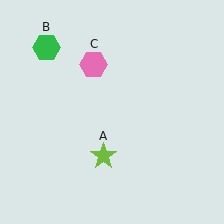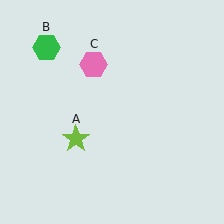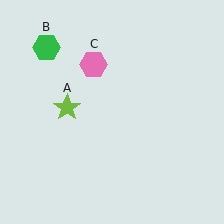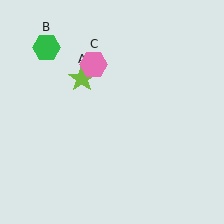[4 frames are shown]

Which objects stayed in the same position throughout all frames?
Green hexagon (object B) and pink hexagon (object C) remained stationary.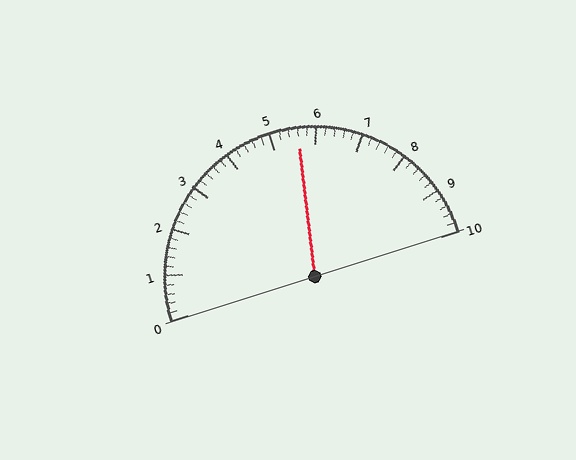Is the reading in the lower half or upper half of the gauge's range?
The reading is in the upper half of the range (0 to 10).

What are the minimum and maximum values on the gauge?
The gauge ranges from 0 to 10.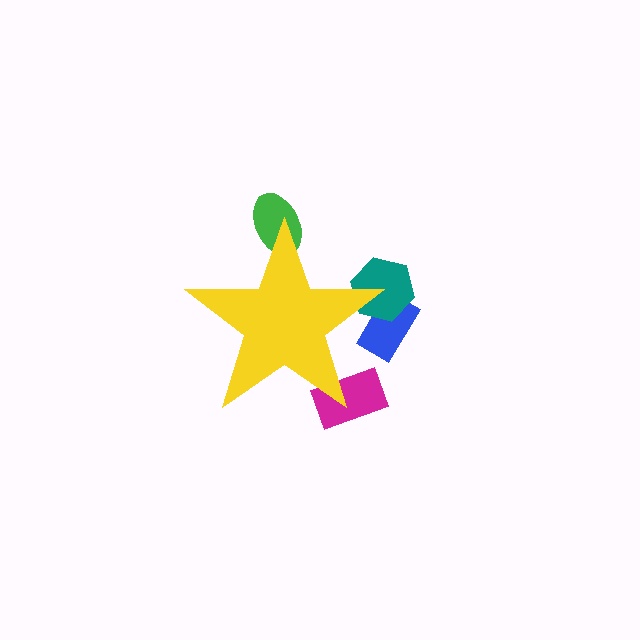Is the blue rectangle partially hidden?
Yes, the blue rectangle is partially hidden behind the yellow star.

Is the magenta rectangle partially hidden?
Yes, the magenta rectangle is partially hidden behind the yellow star.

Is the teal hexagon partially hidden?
Yes, the teal hexagon is partially hidden behind the yellow star.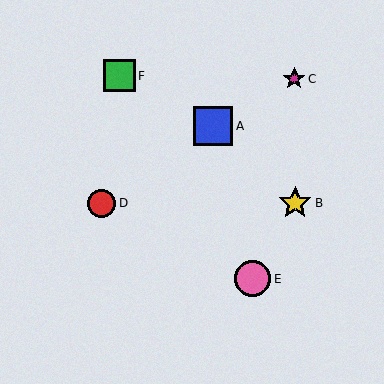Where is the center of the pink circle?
The center of the pink circle is at (252, 279).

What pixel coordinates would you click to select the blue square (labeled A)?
Click at (213, 126) to select the blue square A.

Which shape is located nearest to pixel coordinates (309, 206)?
The yellow star (labeled B) at (295, 203) is nearest to that location.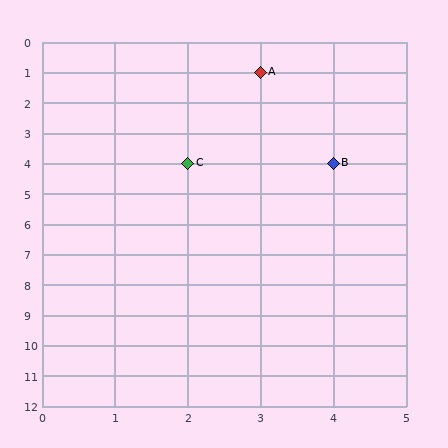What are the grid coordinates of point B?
Point B is at grid coordinates (4, 4).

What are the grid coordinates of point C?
Point C is at grid coordinates (2, 4).